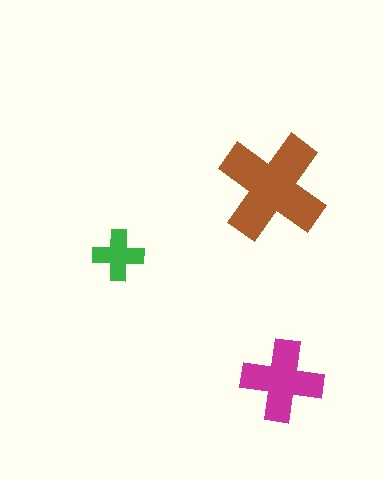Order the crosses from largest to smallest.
the brown one, the magenta one, the green one.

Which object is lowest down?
The magenta cross is bottommost.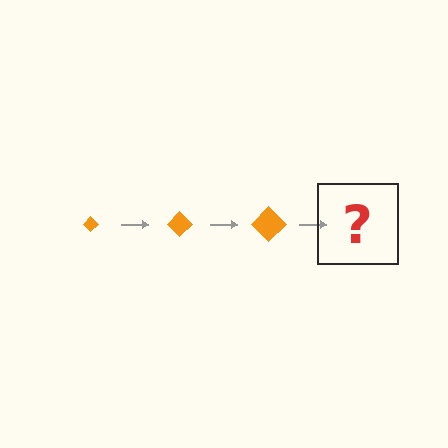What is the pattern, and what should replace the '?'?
The pattern is that the diamond gets progressively larger each step. The '?' should be an orange diamond, larger than the previous one.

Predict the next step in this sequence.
The next step is an orange diamond, larger than the previous one.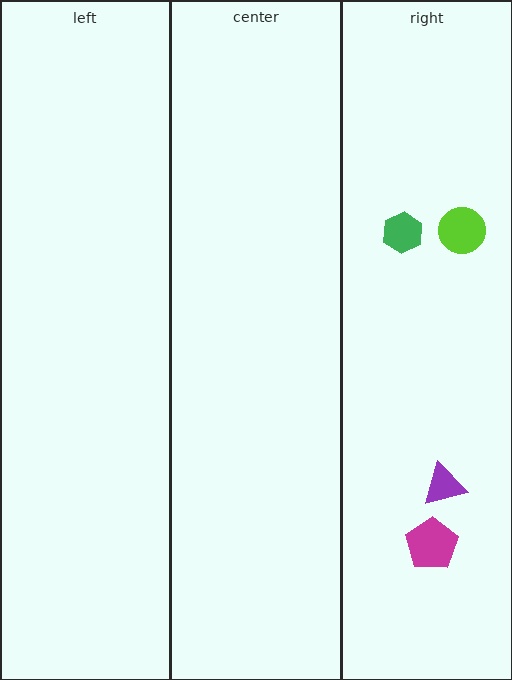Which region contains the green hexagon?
The right region.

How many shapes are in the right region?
4.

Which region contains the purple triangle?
The right region.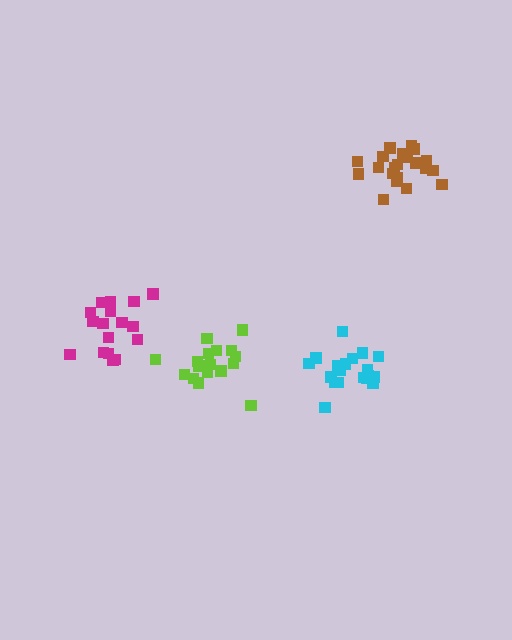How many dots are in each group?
Group 1: 19 dots, Group 2: 17 dots, Group 3: 21 dots, Group 4: 17 dots (74 total).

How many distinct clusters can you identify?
There are 4 distinct clusters.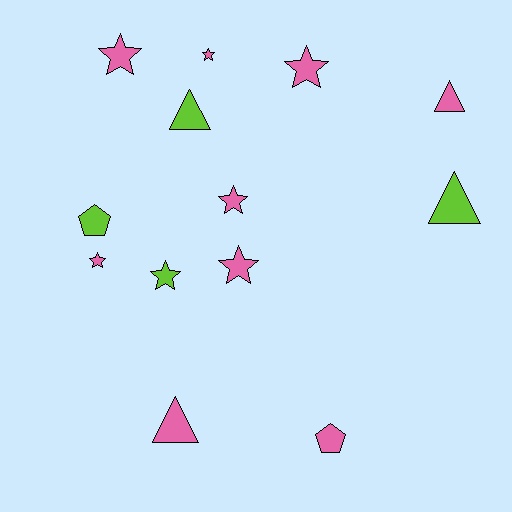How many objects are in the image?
There are 13 objects.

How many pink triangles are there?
There are 2 pink triangles.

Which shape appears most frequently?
Star, with 7 objects.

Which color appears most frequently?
Pink, with 9 objects.